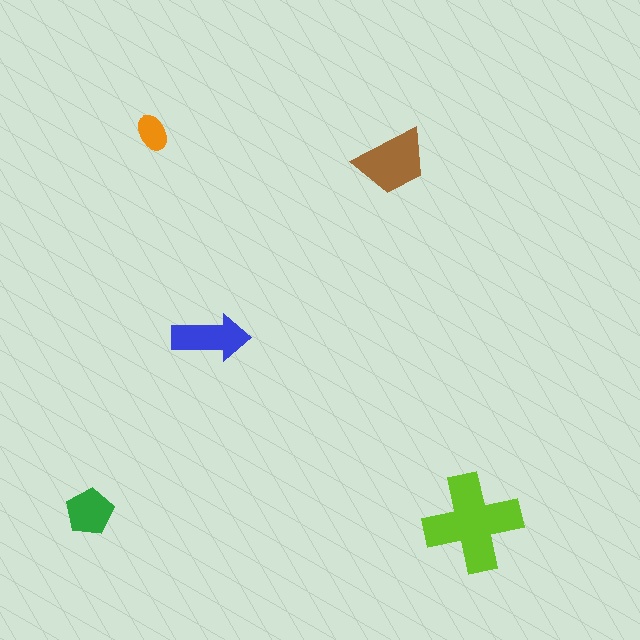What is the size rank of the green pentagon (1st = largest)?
4th.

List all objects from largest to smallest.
The lime cross, the brown trapezoid, the blue arrow, the green pentagon, the orange ellipse.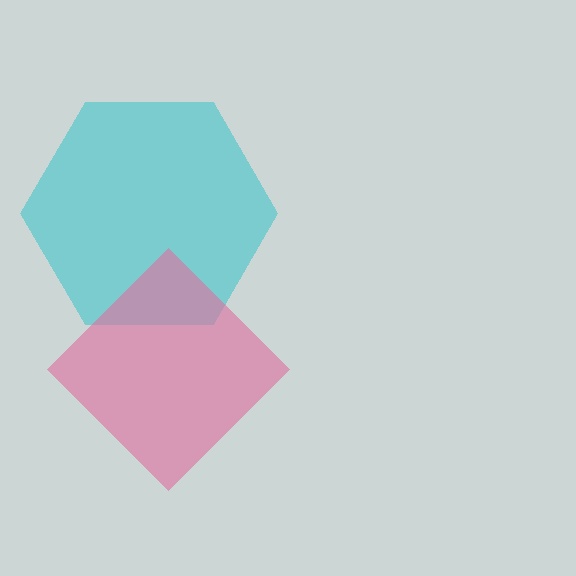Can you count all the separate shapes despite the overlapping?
Yes, there are 2 separate shapes.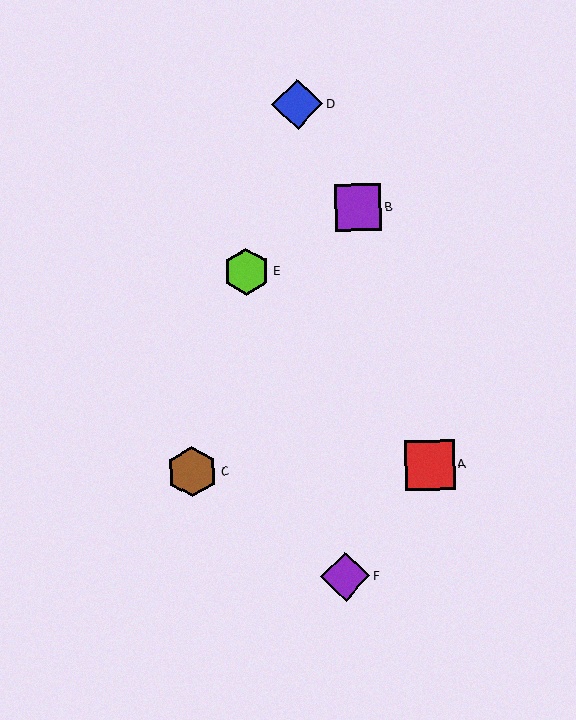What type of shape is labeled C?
Shape C is a brown hexagon.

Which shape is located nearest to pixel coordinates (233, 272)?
The lime hexagon (labeled E) at (247, 272) is nearest to that location.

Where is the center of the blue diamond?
The center of the blue diamond is at (297, 104).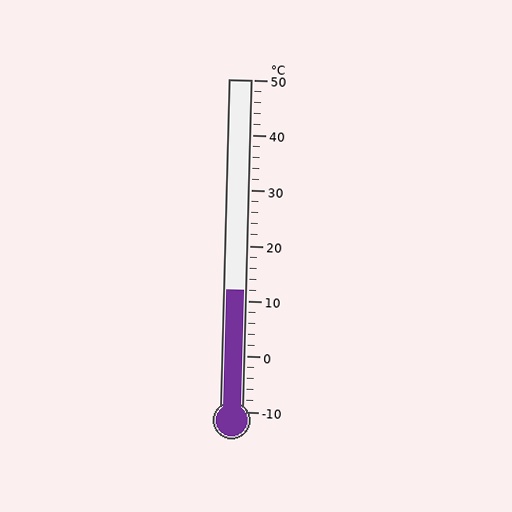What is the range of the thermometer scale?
The thermometer scale ranges from -10°C to 50°C.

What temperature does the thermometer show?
The thermometer shows approximately 12°C.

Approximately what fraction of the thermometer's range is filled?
The thermometer is filled to approximately 35% of its range.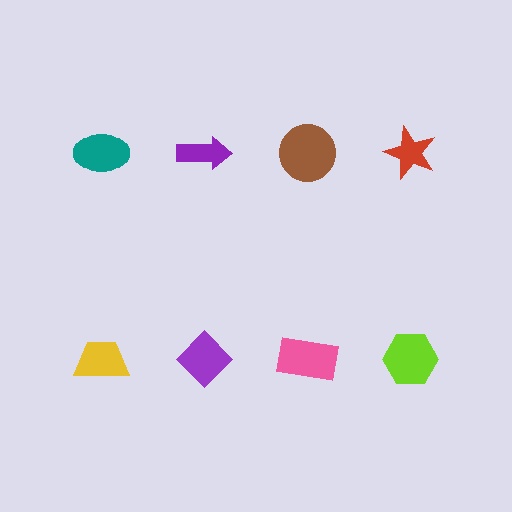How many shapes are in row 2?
4 shapes.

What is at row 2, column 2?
A purple diamond.